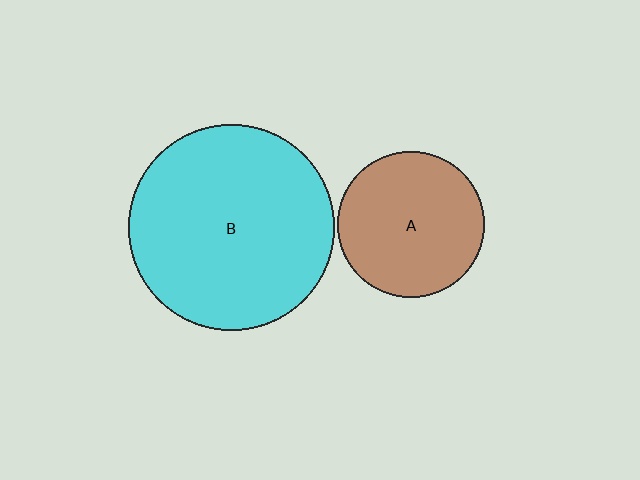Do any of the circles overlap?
No, none of the circles overlap.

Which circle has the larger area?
Circle B (cyan).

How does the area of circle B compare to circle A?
Approximately 2.0 times.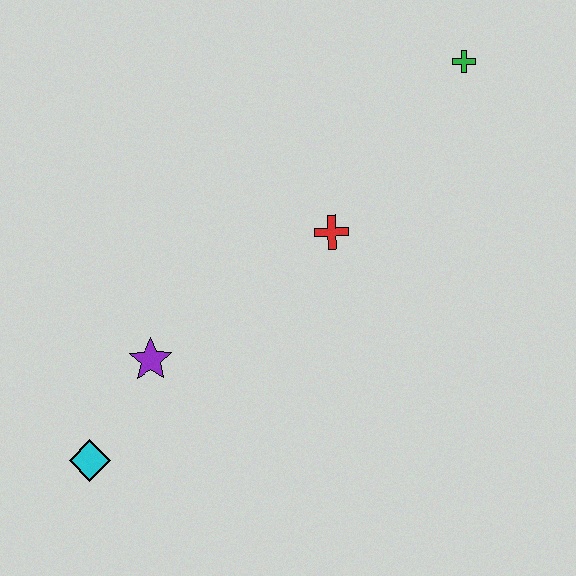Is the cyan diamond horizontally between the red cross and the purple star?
No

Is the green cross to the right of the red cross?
Yes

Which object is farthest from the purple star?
The green cross is farthest from the purple star.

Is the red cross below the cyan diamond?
No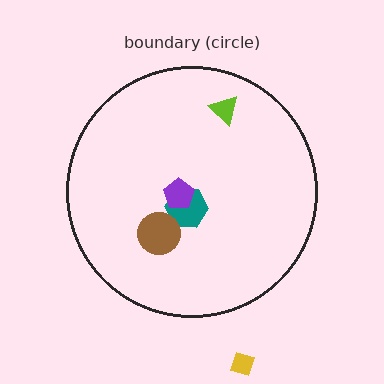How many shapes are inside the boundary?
4 inside, 1 outside.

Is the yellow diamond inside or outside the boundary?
Outside.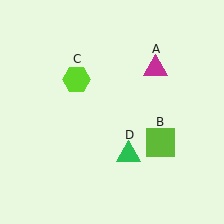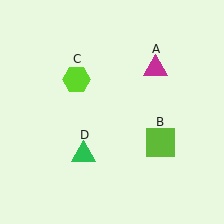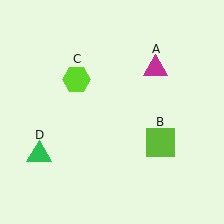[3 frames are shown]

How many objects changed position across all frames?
1 object changed position: green triangle (object D).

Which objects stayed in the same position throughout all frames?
Magenta triangle (object A) and lime square (object B) and lime hexagon (object C) remained stationary.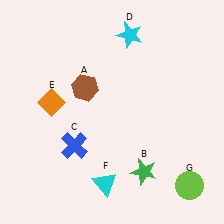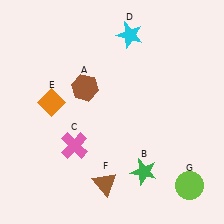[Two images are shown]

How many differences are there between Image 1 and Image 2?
There are 2 differences between the two images.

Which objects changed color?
C changed from blue to pink. F changed from cyan to brown.